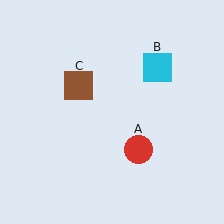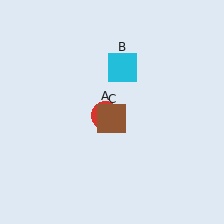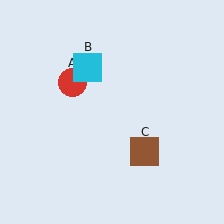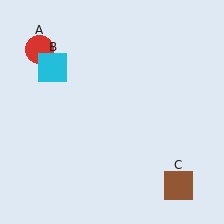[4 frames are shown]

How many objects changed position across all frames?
3 objects changed position: red circle (object A), cyan square (object B), brown square (object C).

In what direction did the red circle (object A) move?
The red circle (object A) moved up and to the left.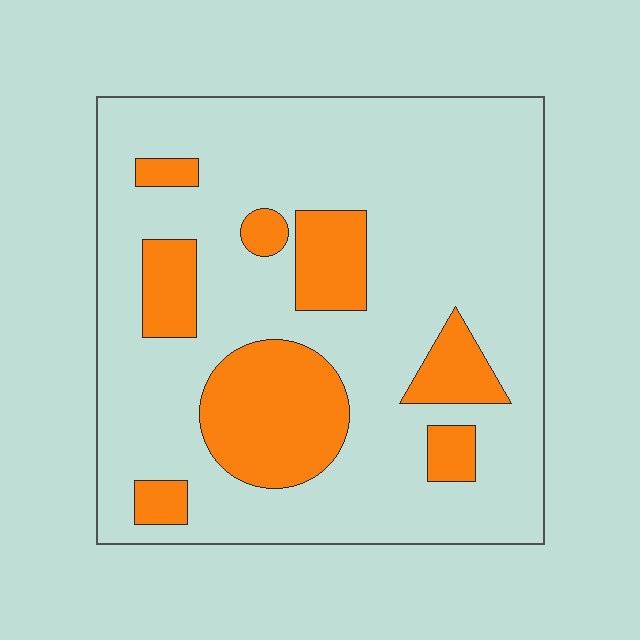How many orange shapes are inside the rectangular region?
8.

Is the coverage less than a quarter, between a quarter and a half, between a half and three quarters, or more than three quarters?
Less than a quarter.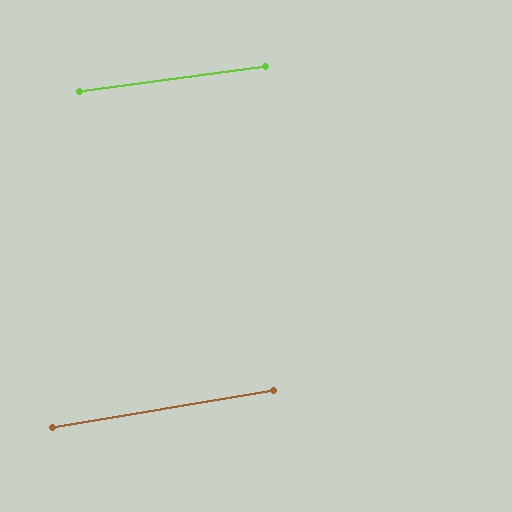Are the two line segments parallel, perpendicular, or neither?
Parallel — their directions differ by only 1.6°.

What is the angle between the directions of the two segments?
Approximately 2 degrees.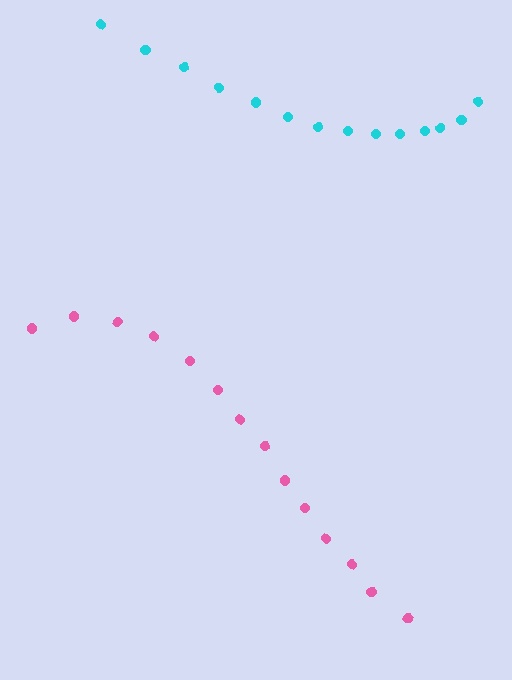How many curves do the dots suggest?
There are 2 distinct paths.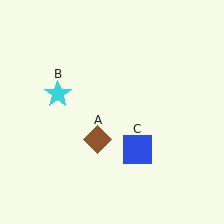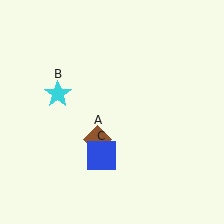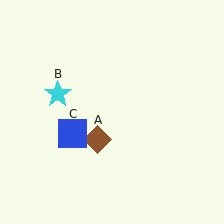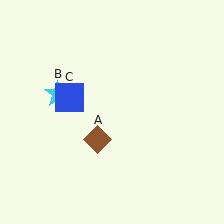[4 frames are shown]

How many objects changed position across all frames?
1 object changed position: blue square (object C).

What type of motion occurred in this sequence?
The blue square (object C) rotated clockwise around the center of the scene.